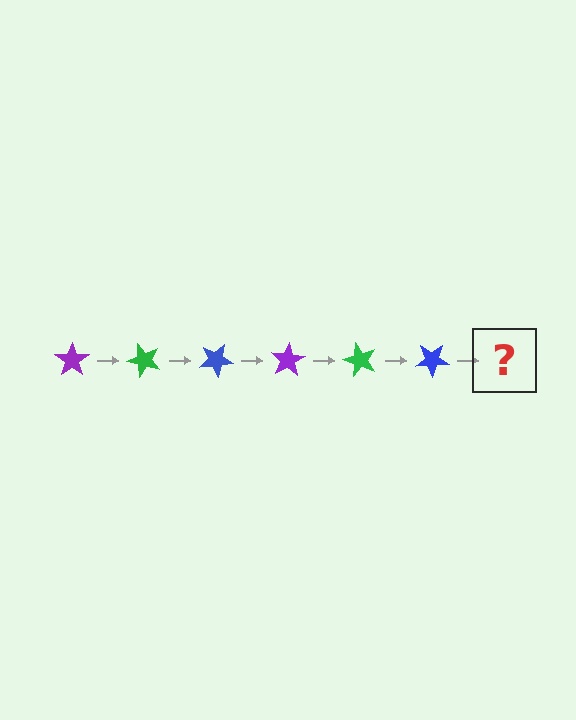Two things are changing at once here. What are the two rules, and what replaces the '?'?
The two rules are that it rotates 50 degrees each step and the color cycles through purple, green, and blue. The '?' should be a purple star, rotated 300 degrees from the start.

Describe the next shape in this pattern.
It should be a purple star, rotated 300 degrees from the start.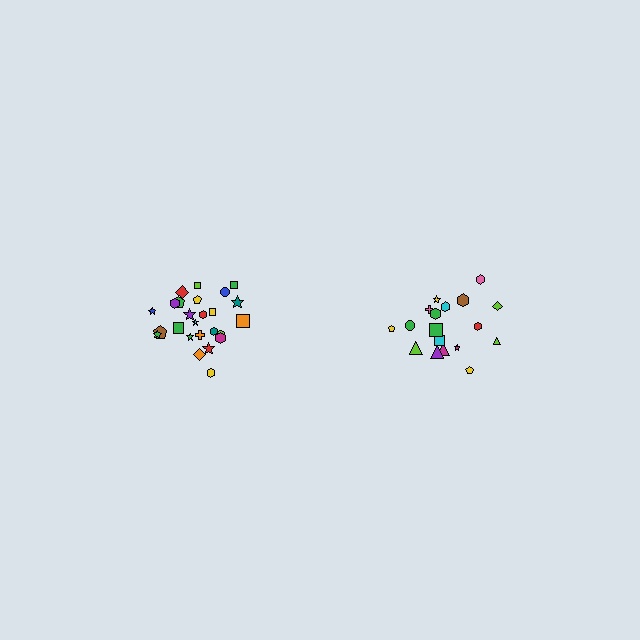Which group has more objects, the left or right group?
The left group.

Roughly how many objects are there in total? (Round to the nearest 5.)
Roughly 45 objects in total.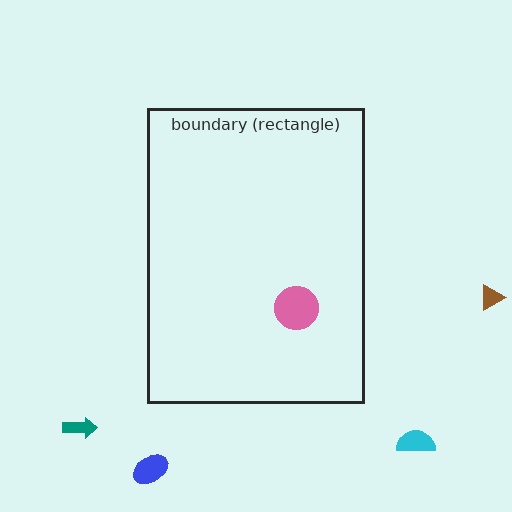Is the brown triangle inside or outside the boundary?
Outside.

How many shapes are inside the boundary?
1 inside, 4 outside.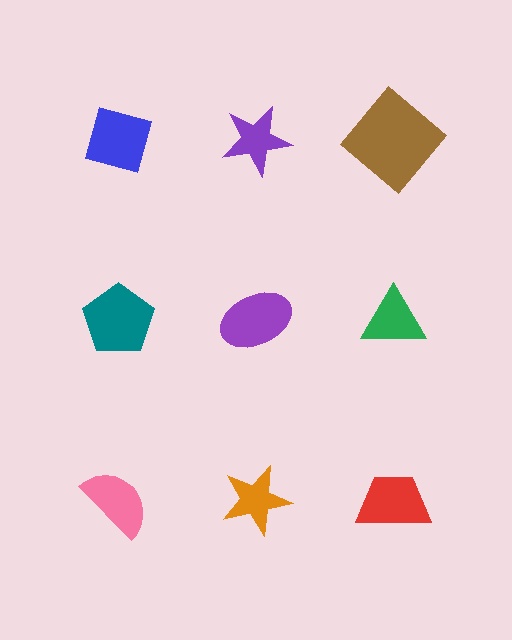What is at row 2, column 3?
A green triangle.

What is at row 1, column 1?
A blue square.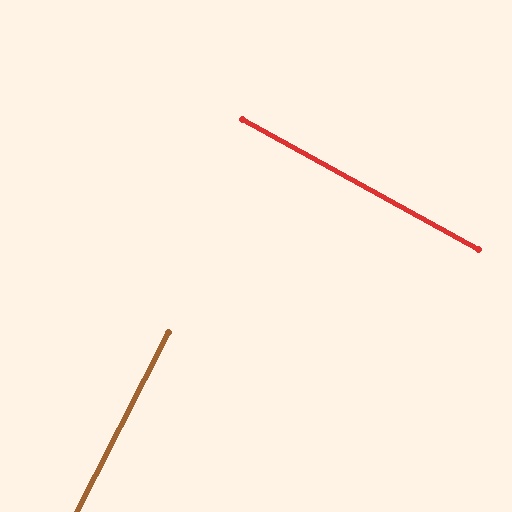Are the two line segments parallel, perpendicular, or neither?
Perpendicular — they meet at approximately 88°.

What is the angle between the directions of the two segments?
Approximately 88 degrees.